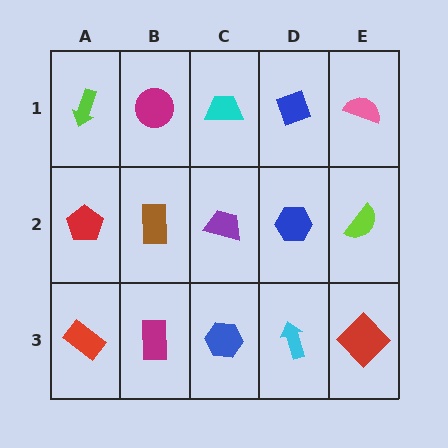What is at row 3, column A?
A red rectangle.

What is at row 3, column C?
A blue hexagon.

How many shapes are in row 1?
5 shapes.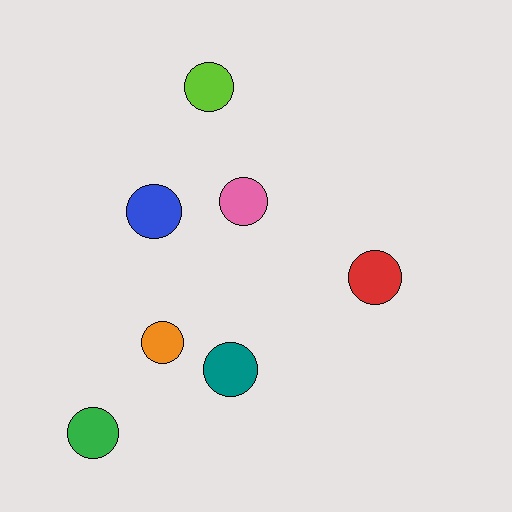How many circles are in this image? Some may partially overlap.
There are 7 circles.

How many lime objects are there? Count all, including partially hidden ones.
There is 1 lime object.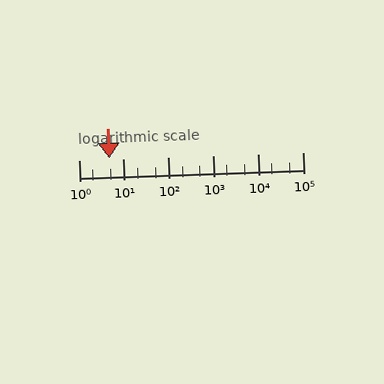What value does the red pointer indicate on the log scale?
The pointer indicates approximately 4.7.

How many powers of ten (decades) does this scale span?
The scale spans 5 decades, from 1 to 100000.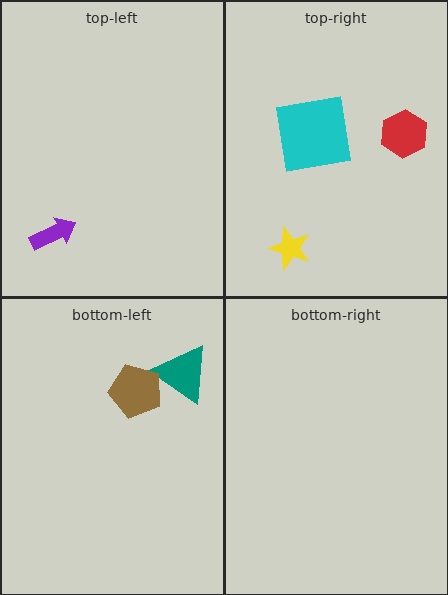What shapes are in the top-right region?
The cyan square, the red hexagon, the yellow star.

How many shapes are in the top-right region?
3.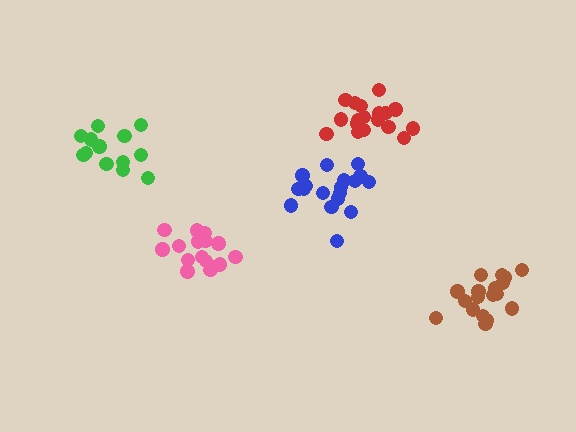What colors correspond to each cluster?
The clusters are colored: green, blue, pink, red, brown.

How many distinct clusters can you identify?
There are 5 distinct clusters.